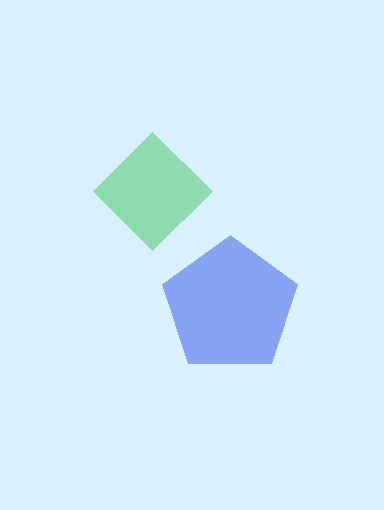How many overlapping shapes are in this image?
There are 2 overlapping shapes in the image.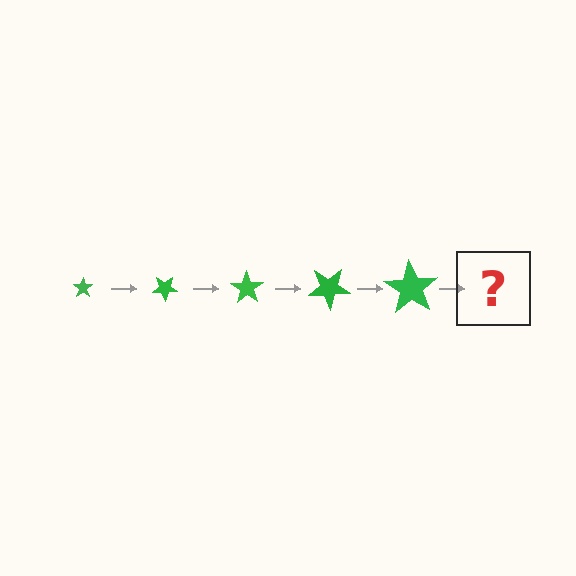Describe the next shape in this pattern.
It should be a star, larger than the previous one and rotated 175 degrees from the start.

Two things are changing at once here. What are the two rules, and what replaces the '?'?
The two rules are that the star grows larger each step and it rotates 35 degrees each step. The '?' should be a star, larger than the previous one and rotated 175 degrees from the start.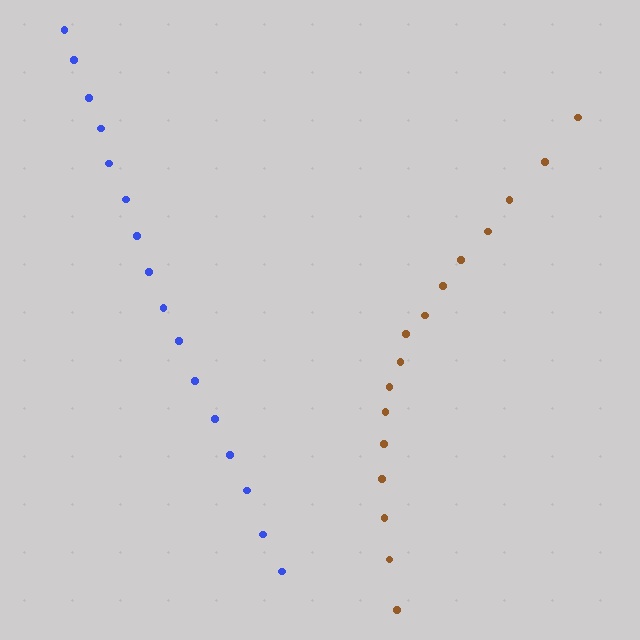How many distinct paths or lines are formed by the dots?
There are 2 distinct paths.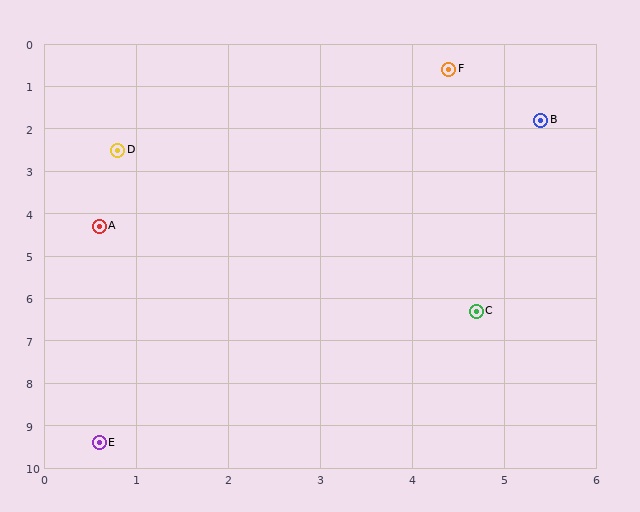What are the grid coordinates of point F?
Point F is at approximately (4.4, 0.6).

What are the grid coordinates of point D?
Point D is at approximately (0.8, 2.5).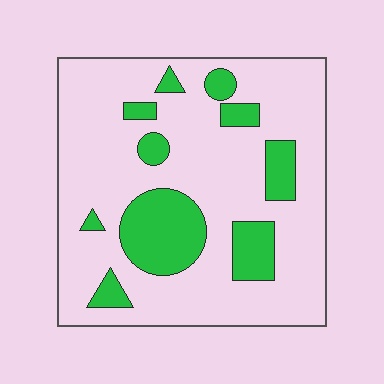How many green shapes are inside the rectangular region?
10.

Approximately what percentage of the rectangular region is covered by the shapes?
Approximately 20%.